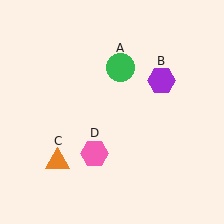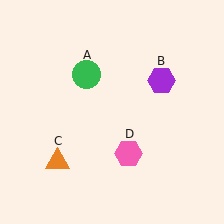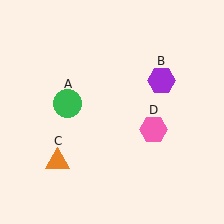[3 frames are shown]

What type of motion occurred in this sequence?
The green circle (object A), pink hexagon (object D) rotated counterclockwise around the center of the scene.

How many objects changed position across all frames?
2 objects changed position: green circle (object A), pink hexagon (object D).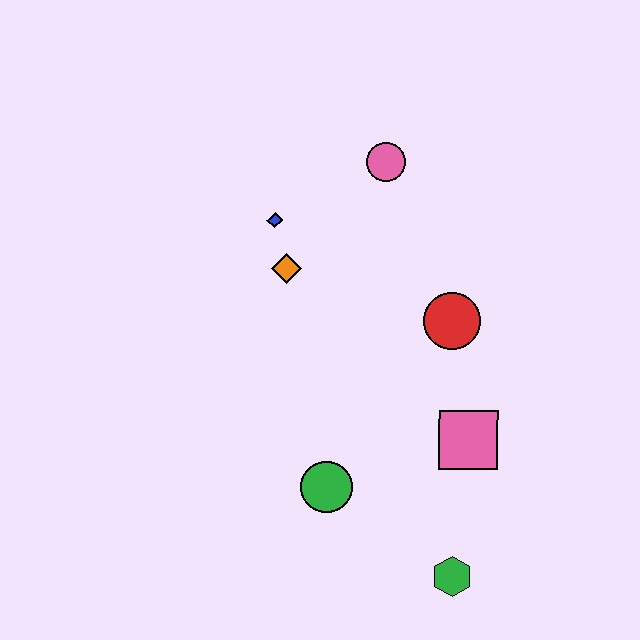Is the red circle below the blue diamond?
Yes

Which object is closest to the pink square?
The red circle is closest to the pink square.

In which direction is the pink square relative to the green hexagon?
The pink square is above the green hexagon.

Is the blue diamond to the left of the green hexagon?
Yes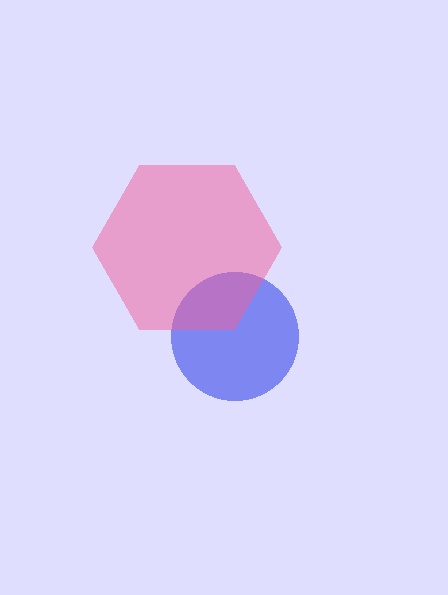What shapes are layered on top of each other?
The layered shapes are: a blue circle, a pink hexagon.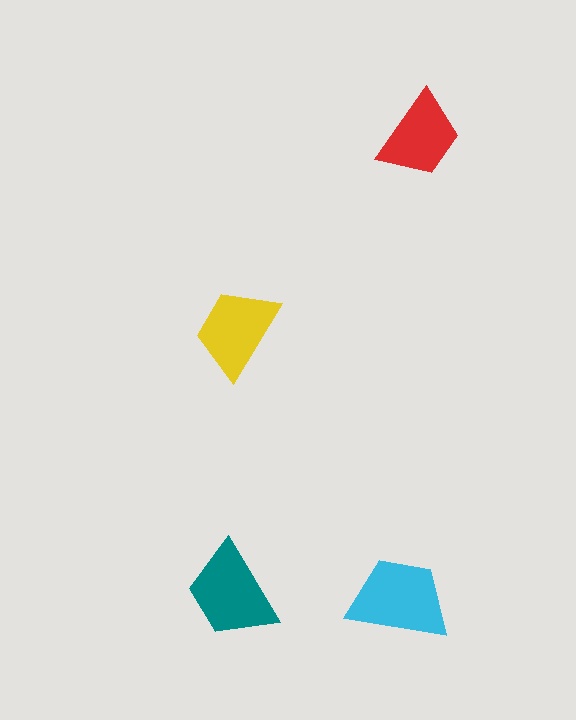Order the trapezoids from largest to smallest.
the cyan one, the teal one, the yellow one, the red one.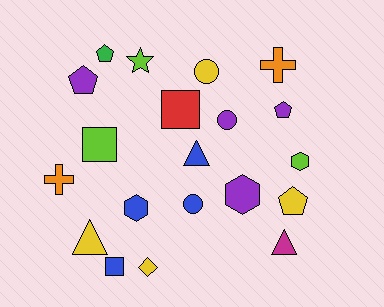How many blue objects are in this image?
There are 4 blue objects.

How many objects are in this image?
There are 20 objects.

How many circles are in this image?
There are 3 circles.